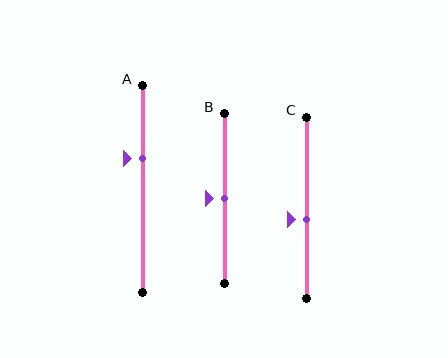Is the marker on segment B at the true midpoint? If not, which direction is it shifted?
Yes, the marker on segment B is at the true midpoint.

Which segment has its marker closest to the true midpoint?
Segment B has its marker closest to the true midpoint.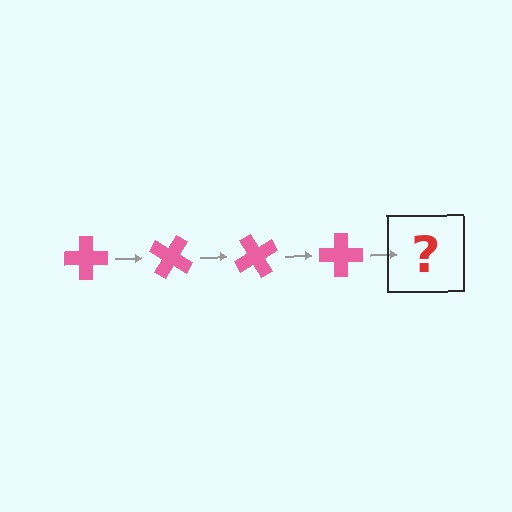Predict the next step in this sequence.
The next step is a pink cross rotated 120 degrees.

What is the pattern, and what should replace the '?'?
The pattern is that the cross rotates 30 degrees each step. The '?' should be a pink cross rotated 120 degrees.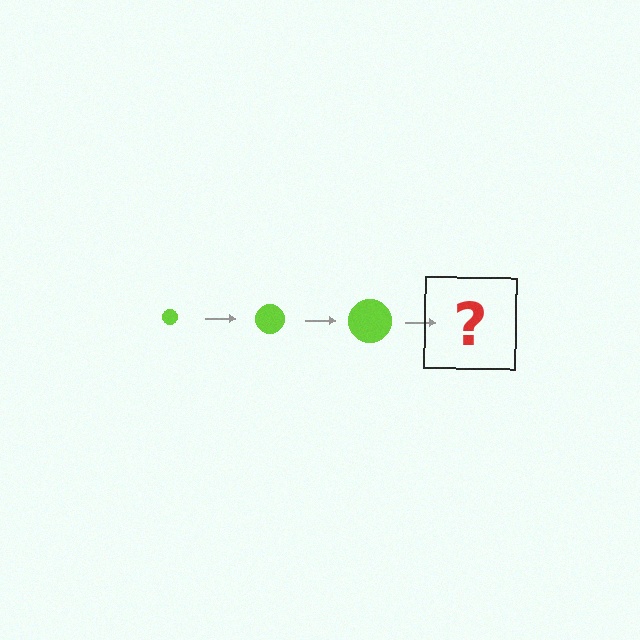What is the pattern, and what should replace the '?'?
The pattern is that the circle gets progressively larger each step. The '?' should be a lime circle, larger than the previous one.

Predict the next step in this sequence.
The next step is a lime circle, larger than the previous one.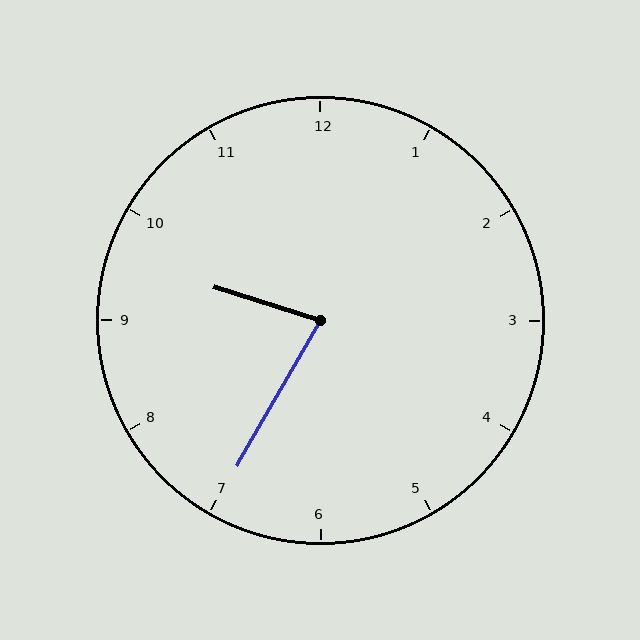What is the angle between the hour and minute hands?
Approximately 78 degrees.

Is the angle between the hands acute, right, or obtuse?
It is acute.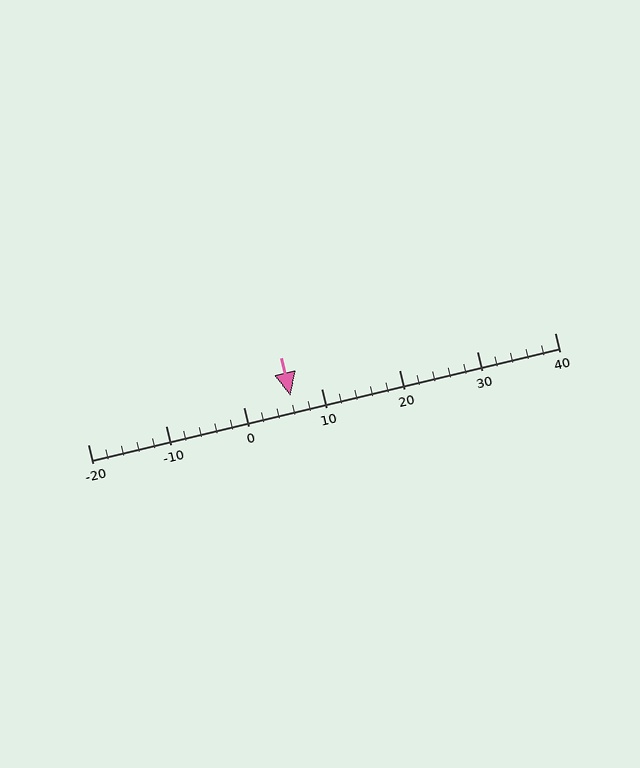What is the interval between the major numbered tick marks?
The major tick marks are spaced 10 units apart.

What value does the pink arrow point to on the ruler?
The pink arrow points to approximately 6.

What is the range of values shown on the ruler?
The ruler shows values from -20 to 40.